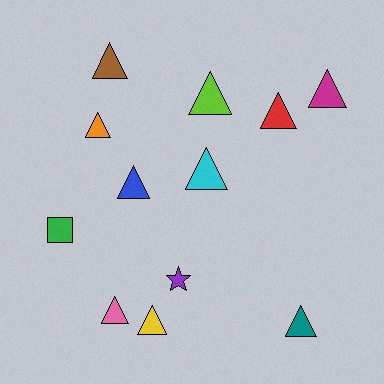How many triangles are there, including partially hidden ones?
There are 10 triangles.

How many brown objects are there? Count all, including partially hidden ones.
There is 1 brown object.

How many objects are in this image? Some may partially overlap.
There are 12 objects.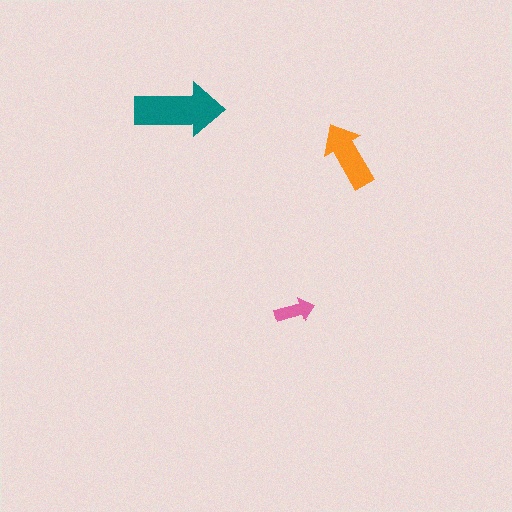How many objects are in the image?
There are 3 objects in the image.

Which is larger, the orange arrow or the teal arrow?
The teal one.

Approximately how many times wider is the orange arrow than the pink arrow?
About 1.5 times wider.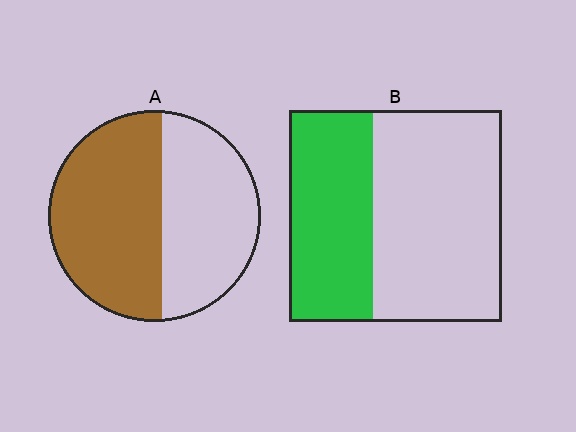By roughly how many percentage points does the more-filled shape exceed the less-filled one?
By roughly 15 percentage points (A over B).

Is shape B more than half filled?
No.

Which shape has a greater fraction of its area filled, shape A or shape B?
Shape A.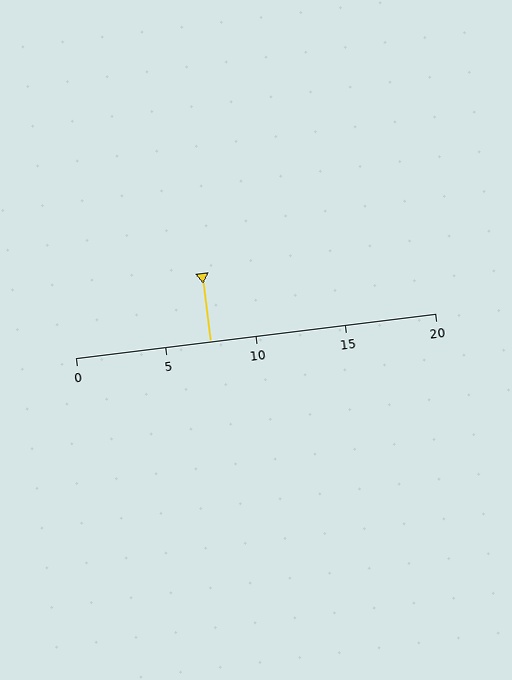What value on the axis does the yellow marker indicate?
The marker indicates approximately 7.5.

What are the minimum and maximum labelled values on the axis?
The axis runs from 0 to 20.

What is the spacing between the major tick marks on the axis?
The major ticks are spaced 5 apart.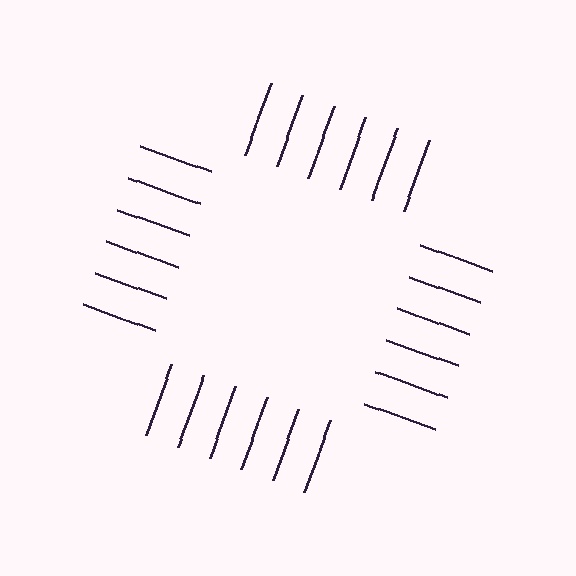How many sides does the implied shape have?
4 sides — the line-ends trace a square.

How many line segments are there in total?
24 — 6 along each of the 4 edges.